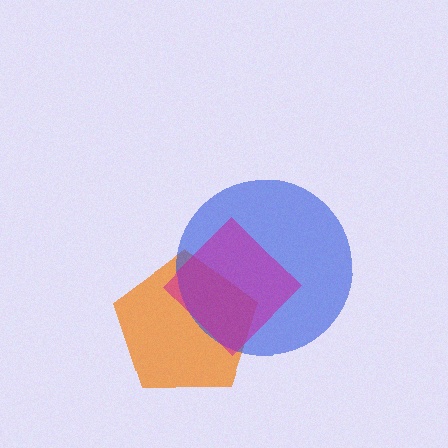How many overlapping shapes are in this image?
There are 3 overlapping shapes in the image.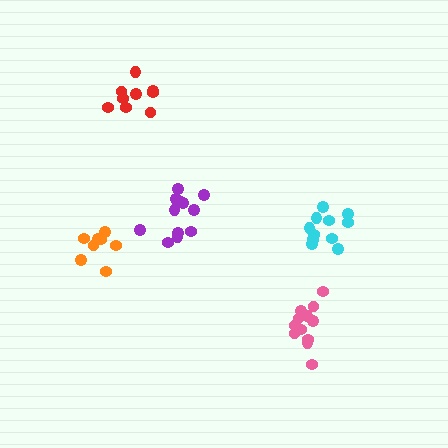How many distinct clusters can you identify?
There are 5 distinct clusters.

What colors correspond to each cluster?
The clusters are colored: cyan, purple, red, pink, orange.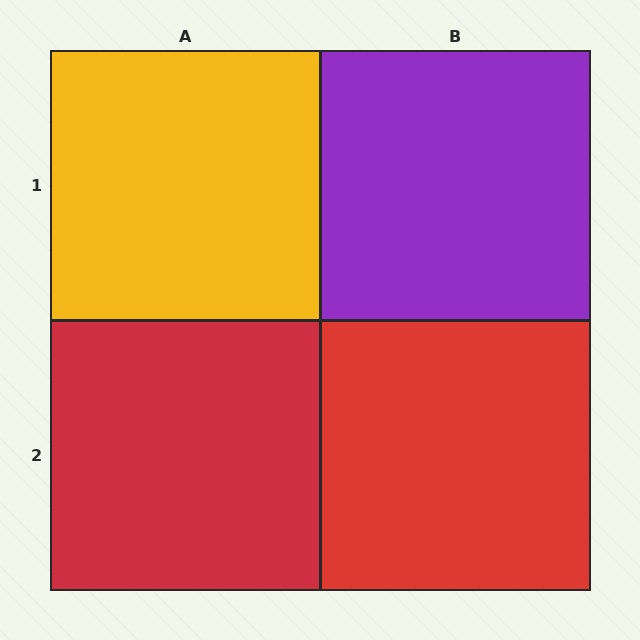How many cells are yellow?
1 cell is yellow.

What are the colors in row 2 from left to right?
Red, red.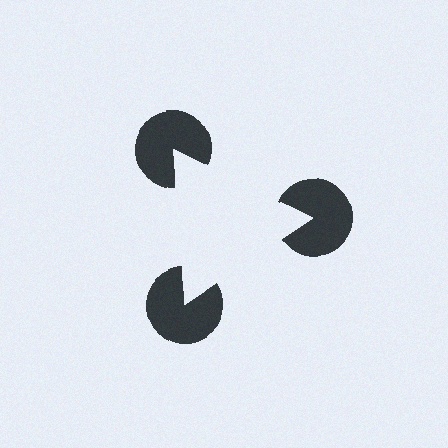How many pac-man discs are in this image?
There are 3 — one at each vertex of the illusory triangle.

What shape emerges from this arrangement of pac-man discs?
An illusory triangle — its edges are inferred from the aligned wedge cuts in the pac-man discs, not physically drawn.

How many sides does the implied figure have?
3 sides.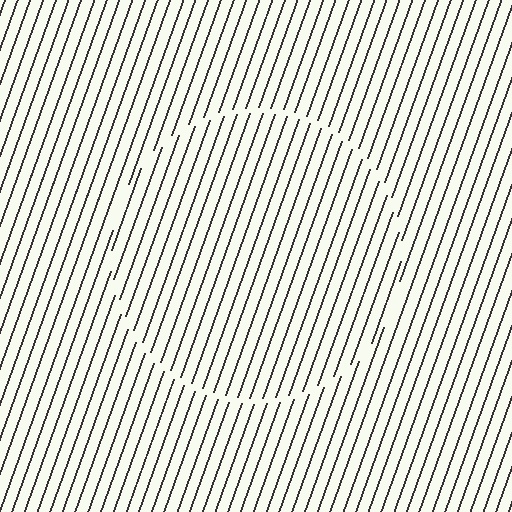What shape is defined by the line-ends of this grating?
An illusory circle. The interior of the shape contains the same grating, shifted by half a period — the contour is defined by the phase discontinuity where line-ends from the inner and outer gratings abut.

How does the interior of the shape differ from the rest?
The interior of the shape contains the same grating, shifted by half a period — the contour is defined by the phase discontinuity where line-ends from the inner and outer gratings abut.